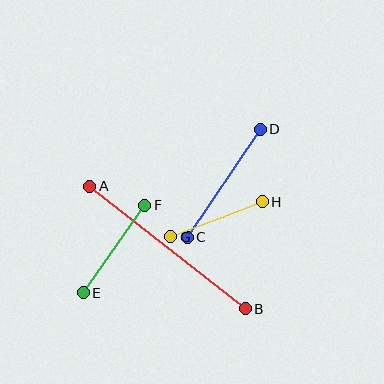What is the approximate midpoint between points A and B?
The midpoint is at approximately (168, 248) pixels.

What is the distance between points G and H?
The distance is approximately 98 pixels.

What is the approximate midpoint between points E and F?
The midpoint is at approximately (114, 249) pixels.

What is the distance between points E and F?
The distance is approximately 107 pixels.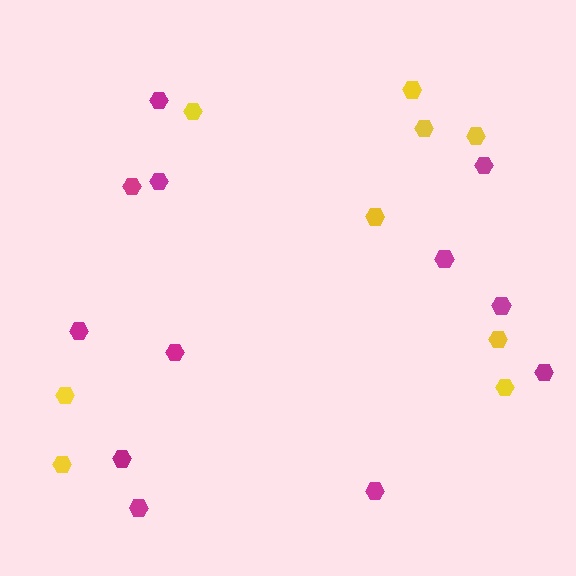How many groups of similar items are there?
There are 2 groups: one group of yellow hexagons (9) and one group of magenta hexagons (12).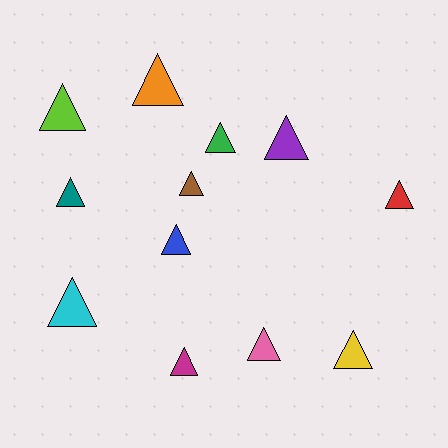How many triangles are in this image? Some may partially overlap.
There are 12 triangles.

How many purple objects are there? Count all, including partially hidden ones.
There is 1 purple object.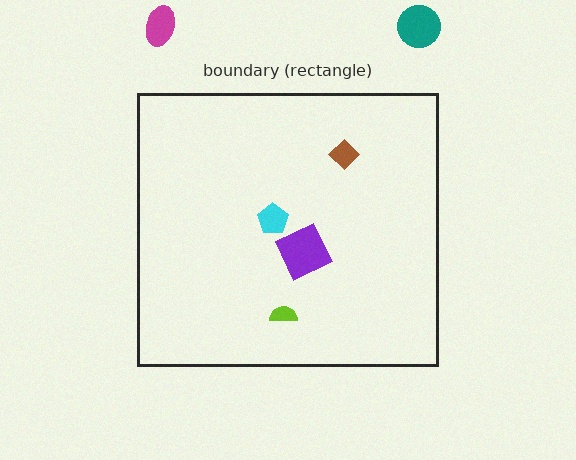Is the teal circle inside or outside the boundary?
Outside.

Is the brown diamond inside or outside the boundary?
Inside.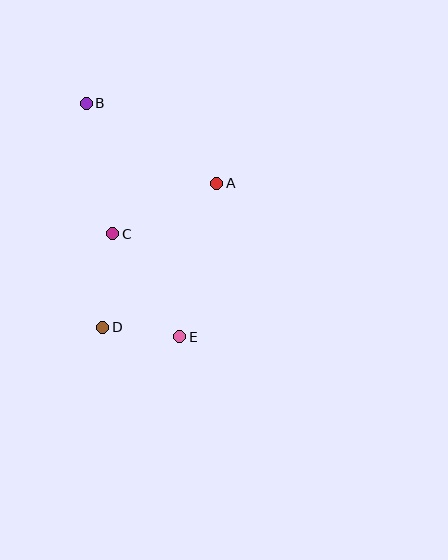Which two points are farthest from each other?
Points B and E are farthest from each other.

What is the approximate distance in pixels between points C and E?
The distance between C and E is approximately 123 pixels.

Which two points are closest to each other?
Points D and E are closest to each other.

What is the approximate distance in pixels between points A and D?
The distance between A and D is approximately 183 pixels.